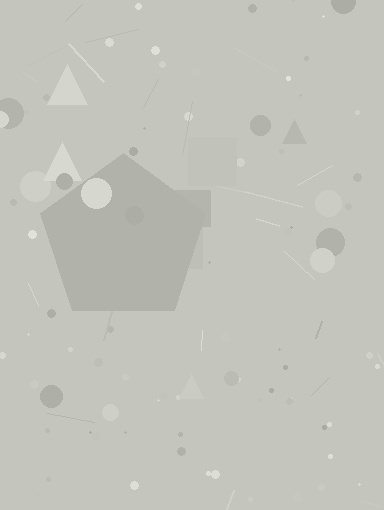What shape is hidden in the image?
A pentagon is hidden in the image.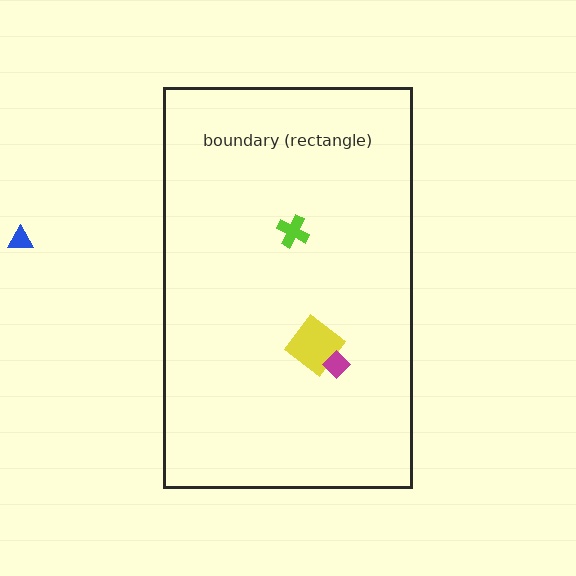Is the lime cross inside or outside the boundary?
Inside.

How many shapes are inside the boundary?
3 inside, 1 outside.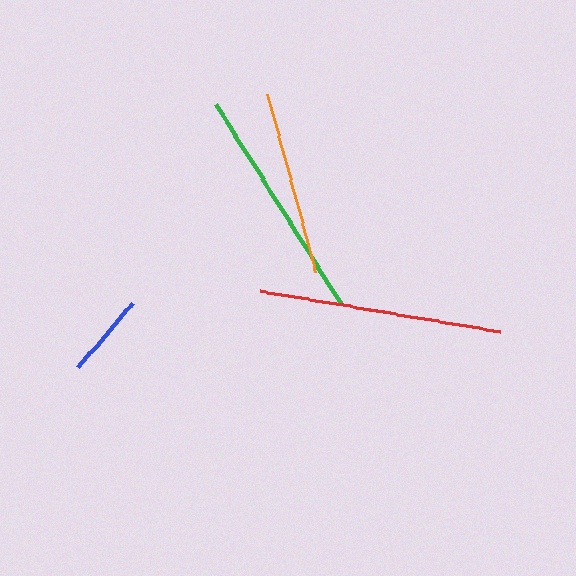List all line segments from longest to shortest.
From longest to shortest: red, green, orange, blue.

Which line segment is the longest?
The red line is the longest at approximately 243 pixels.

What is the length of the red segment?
The red segment is approximately 243 pixels long.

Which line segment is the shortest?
The blue line is the shortest at approximately 83 pixels.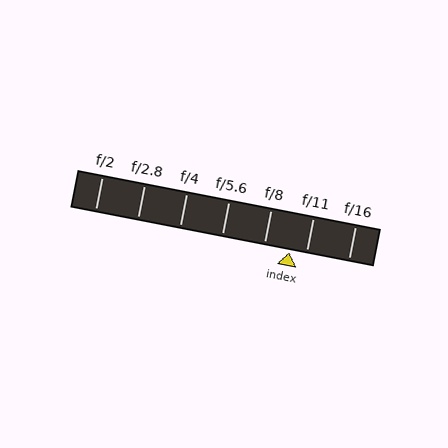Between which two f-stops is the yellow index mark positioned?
The index mark is between f/8 and f/11.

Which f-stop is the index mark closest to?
The index mark is closest to f/11.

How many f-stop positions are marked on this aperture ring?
There are 7 f-stop positions marked.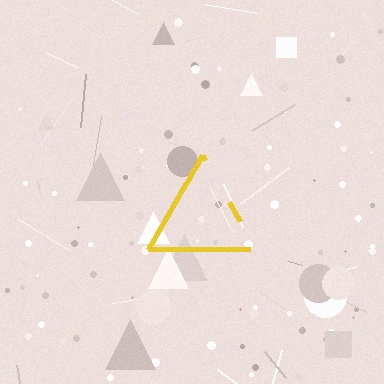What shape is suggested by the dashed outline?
The dashed outline suggests a triangle.